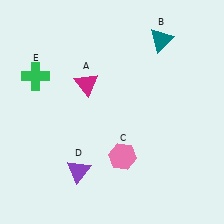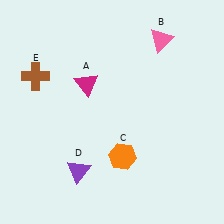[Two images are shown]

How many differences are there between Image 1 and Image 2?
There are 3 differences between the two images.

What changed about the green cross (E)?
In Image 1, E is green. In Image 2, it changed to brown.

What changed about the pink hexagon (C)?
In Image 1, C is pink. In Image 2, it changed to orange.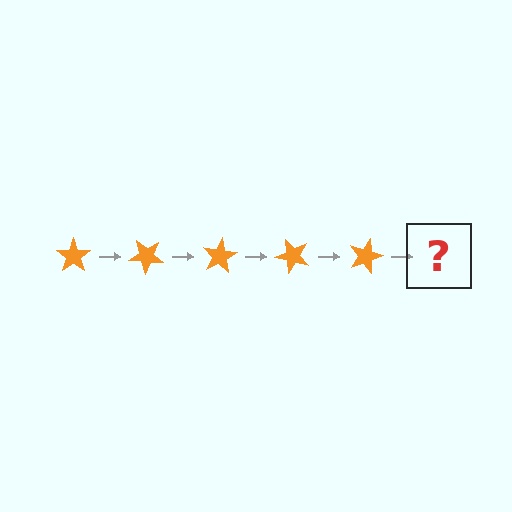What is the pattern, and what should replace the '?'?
The pattern is that the star rotates 40 degrees each step. The '?' should be an orange star rotated 200 degrees.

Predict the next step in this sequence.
The next step is an orange star rotated 200 degrees.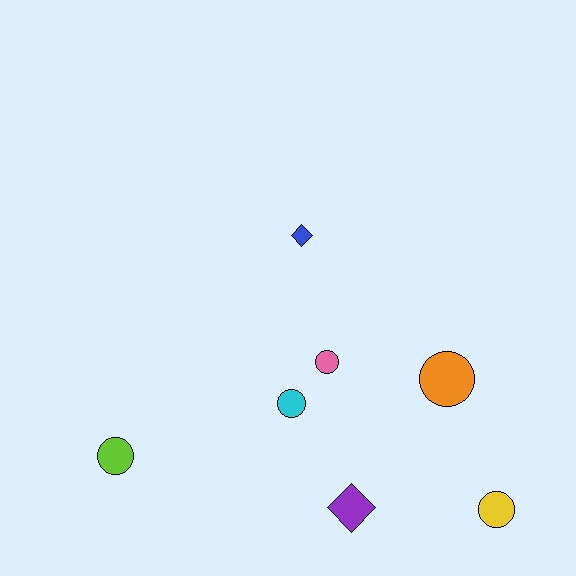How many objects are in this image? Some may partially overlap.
There are 7 objects.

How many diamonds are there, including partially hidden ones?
There are 2 diamonds.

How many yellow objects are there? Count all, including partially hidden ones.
There is 1 yellow object.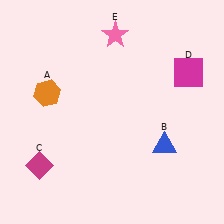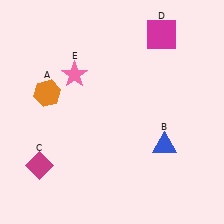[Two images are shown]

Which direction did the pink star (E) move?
The pink star (E) moved left.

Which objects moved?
The objects that moved are: the magenta square (D), the pink star (E).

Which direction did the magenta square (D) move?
The magenta square (D) moved up.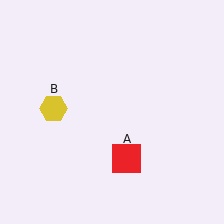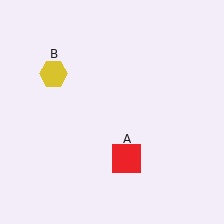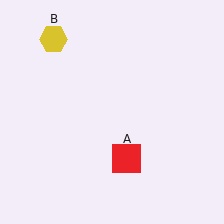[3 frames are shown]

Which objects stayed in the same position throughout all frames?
Red square (object A) remained stationary.